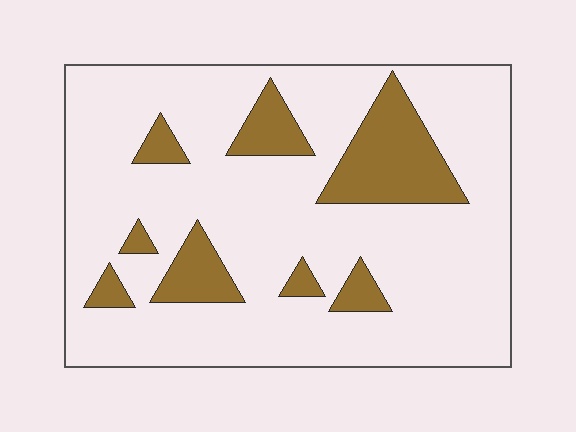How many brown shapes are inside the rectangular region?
8.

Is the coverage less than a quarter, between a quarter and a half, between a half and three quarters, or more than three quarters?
Less than a quarter.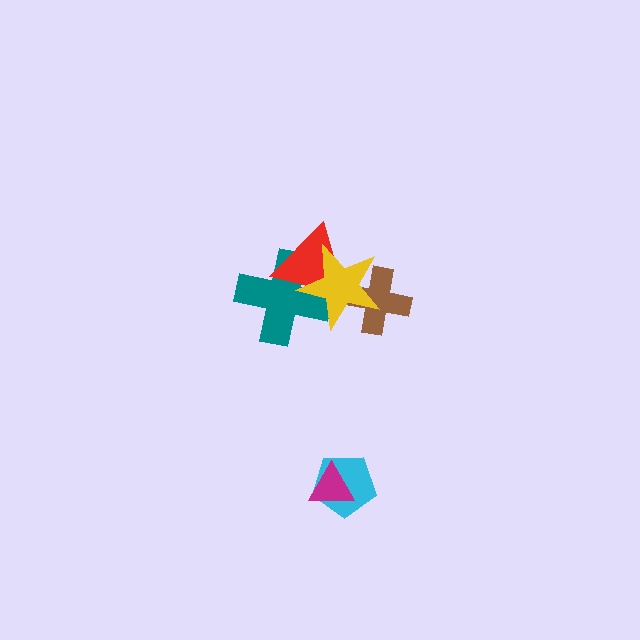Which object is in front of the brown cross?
The yellow star is in front of the brown cross.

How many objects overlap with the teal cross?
2 objects overlap with the teal cross.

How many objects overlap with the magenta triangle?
1 object overlaps with the magenta triangle.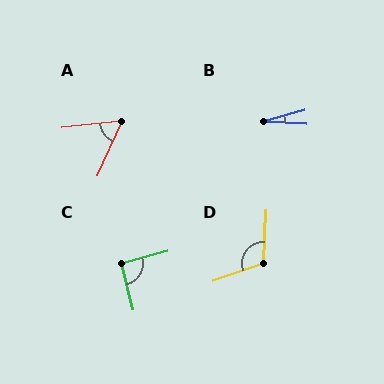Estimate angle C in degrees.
Approximately 91 degrees.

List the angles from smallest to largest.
B (19°), A (60°), C (91°), D (113°).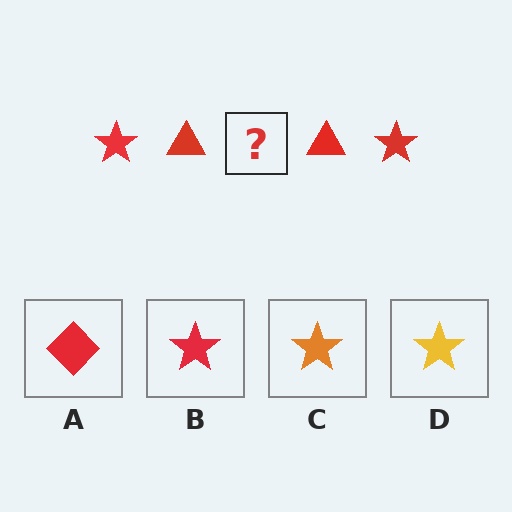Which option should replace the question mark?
Option B.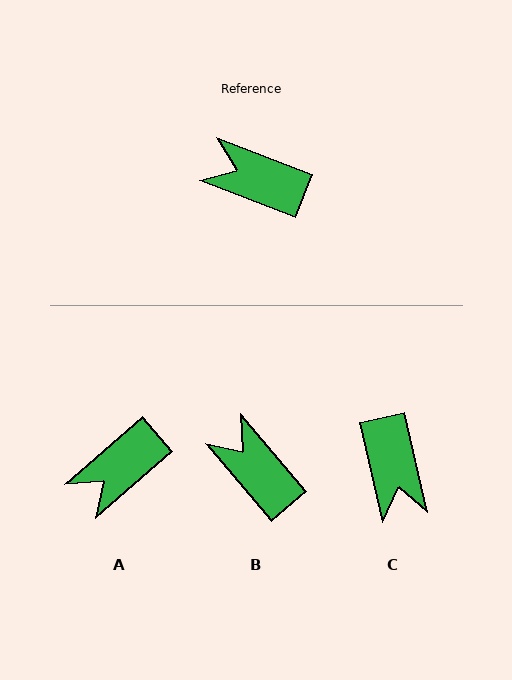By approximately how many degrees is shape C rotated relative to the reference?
Approximately 125 degrees counter-clockwise.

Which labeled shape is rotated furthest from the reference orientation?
C, about 125 degrees away.